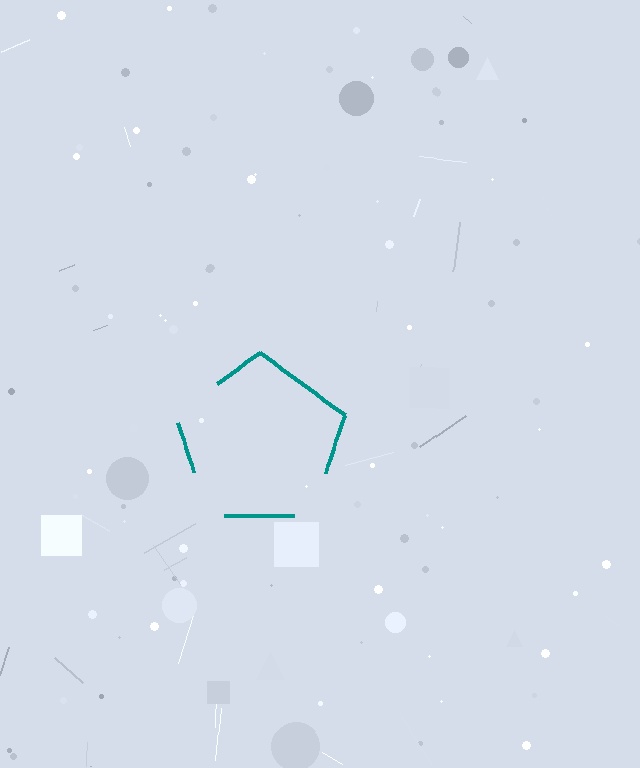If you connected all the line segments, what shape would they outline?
They would outline a pentagon.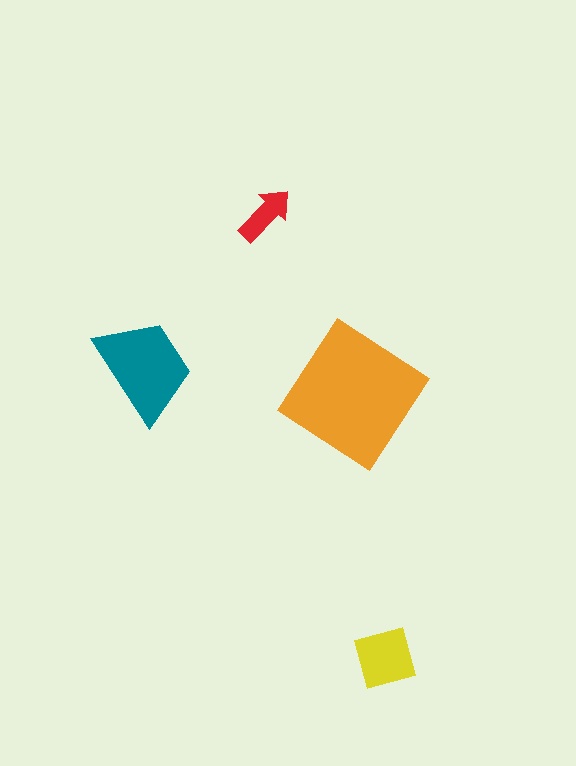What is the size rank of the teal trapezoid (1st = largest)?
2nd.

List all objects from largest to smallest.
The orange diamond, the teal trapezoid, the yellow square, the red arrow.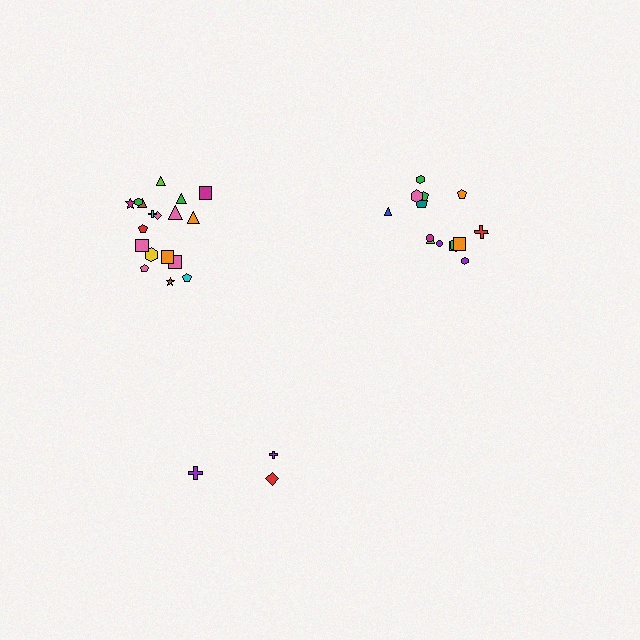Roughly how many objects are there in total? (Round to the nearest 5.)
Roughly 35 objects in total.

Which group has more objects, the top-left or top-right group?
The top-left group.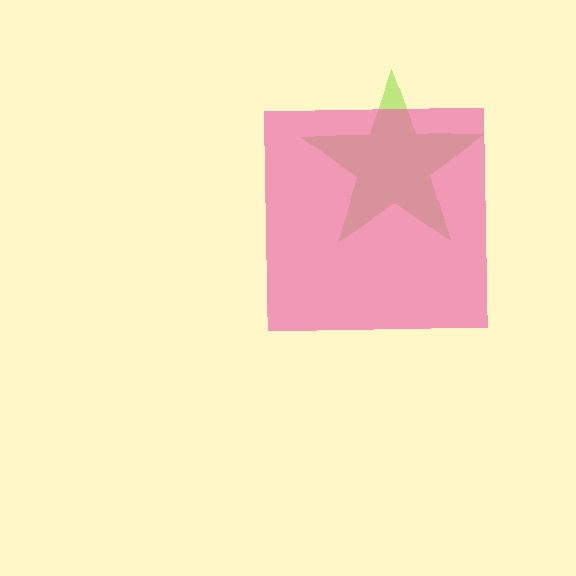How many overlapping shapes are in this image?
There are 2 overlapping shapes in the image.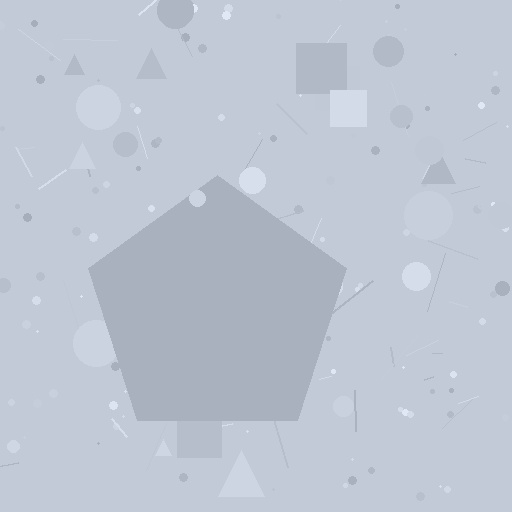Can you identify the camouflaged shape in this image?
The camouflaged shape is a pentagon.